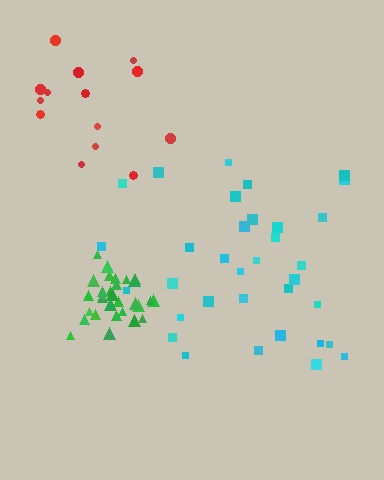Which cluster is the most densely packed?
Green.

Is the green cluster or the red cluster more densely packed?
Green.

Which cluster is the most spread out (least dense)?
Red.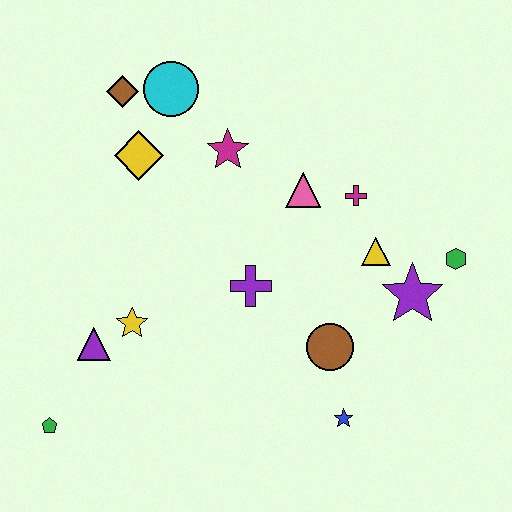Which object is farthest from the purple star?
The green pentagon is farthest from the purple star.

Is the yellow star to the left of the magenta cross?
Yes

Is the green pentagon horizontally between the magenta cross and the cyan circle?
No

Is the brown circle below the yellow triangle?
Yes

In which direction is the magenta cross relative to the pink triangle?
The magenta cross is to the right of the pink triangle.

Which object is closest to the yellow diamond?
The brown diamond is closest to the yellow diamond.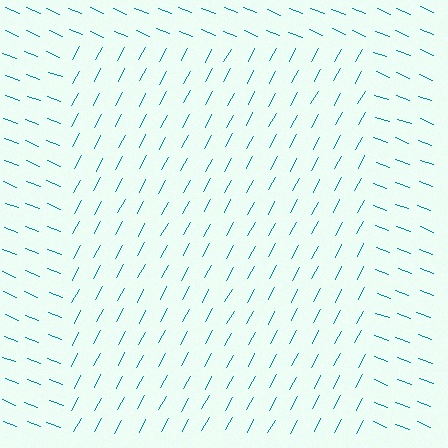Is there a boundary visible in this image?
Yes, there is a texture boundary formed by a change in line orientation.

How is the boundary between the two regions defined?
The boundary is defined purely by a change in line orientation (approximately 84 degrees difference). All lines are the same color and thickness.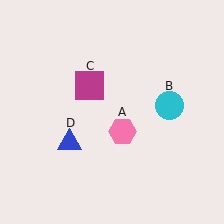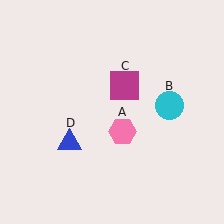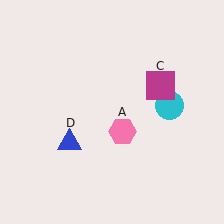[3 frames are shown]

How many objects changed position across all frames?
1 object changed position: magenta square (object C).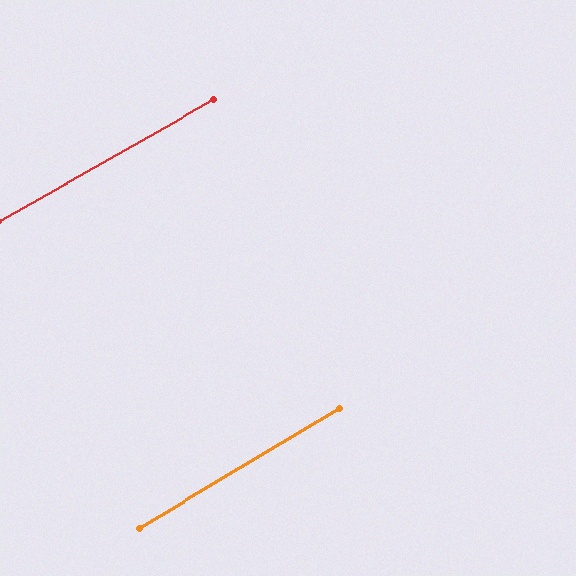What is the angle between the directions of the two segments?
Approximately 1 degree.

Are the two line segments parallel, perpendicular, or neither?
Parallel — their directions differ by only 1.2°.